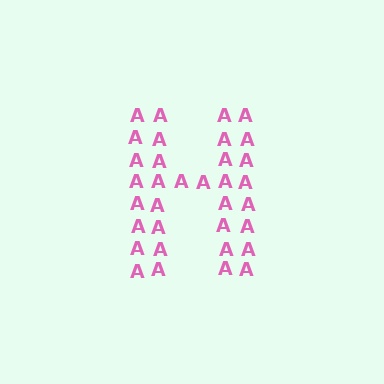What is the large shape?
The large shape is the letter H.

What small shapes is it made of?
It is made of small letter A's.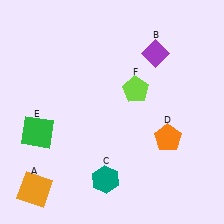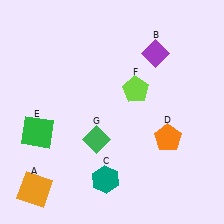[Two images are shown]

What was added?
A green diamond (G) was added in Image 2.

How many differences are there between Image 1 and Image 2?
There is 1 difference between the two images.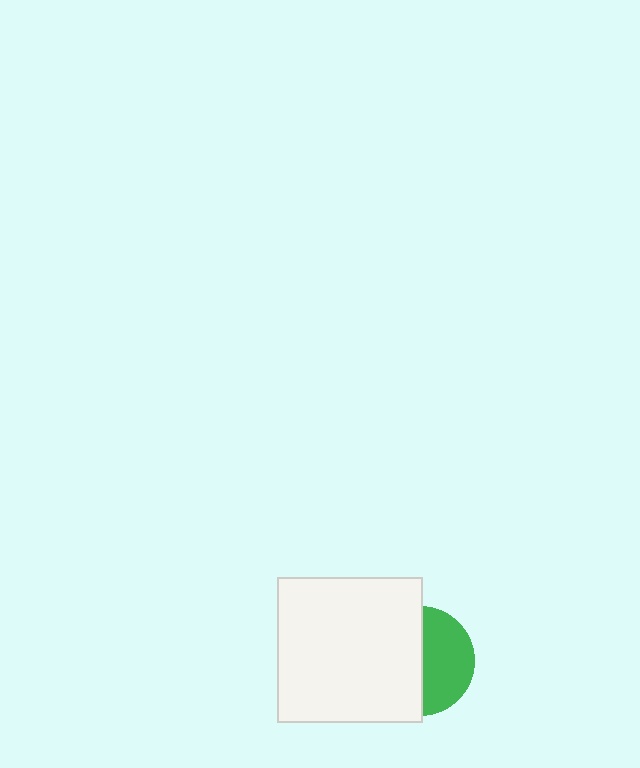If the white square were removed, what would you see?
You would see the complete green circle.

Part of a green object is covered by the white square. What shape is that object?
It is a circle.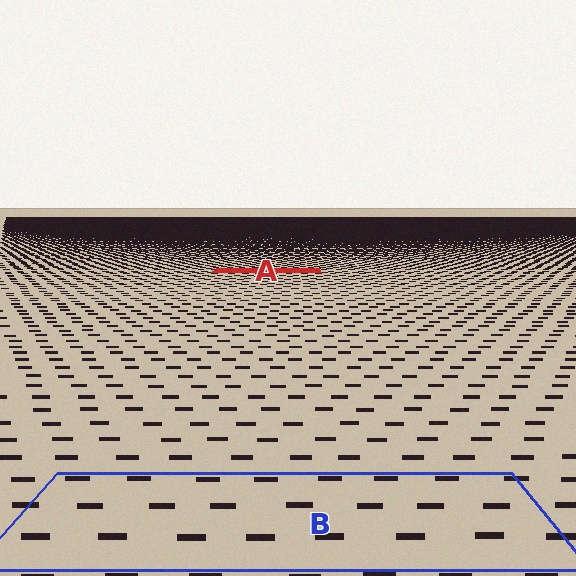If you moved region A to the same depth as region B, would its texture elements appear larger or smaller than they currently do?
They would appear larger. At a closer depth, the same texture elements are projected at a bigger on-screen size.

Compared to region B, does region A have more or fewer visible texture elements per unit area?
Region A has more texture elements per unit area — they are packed more densely because it is farther away.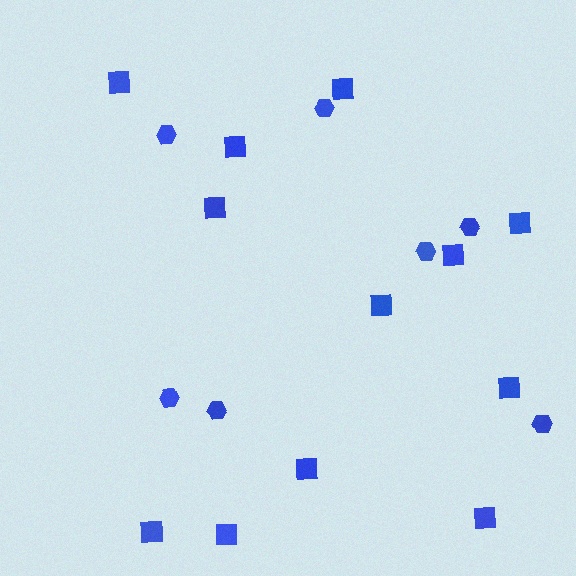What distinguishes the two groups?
There are 2 groups: one group of hexagons (7) and one group of squares (12).